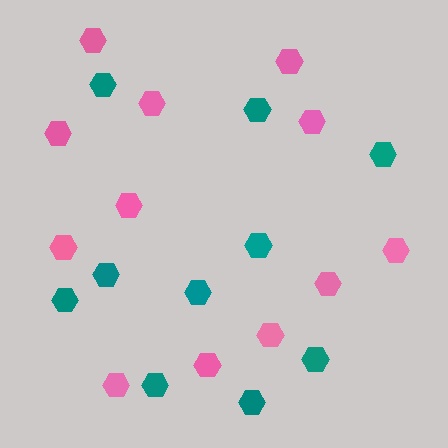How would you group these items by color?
There are 2 groups: one group of teal hexagons (10) and one group of pink hexagons (12).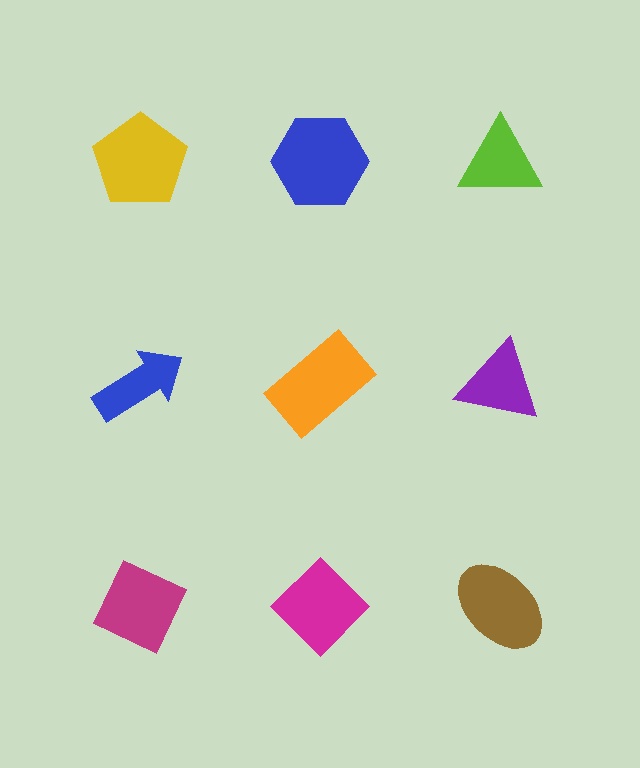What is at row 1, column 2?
A blue hexagon.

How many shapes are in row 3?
3 shapes.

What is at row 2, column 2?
An orange rectangle.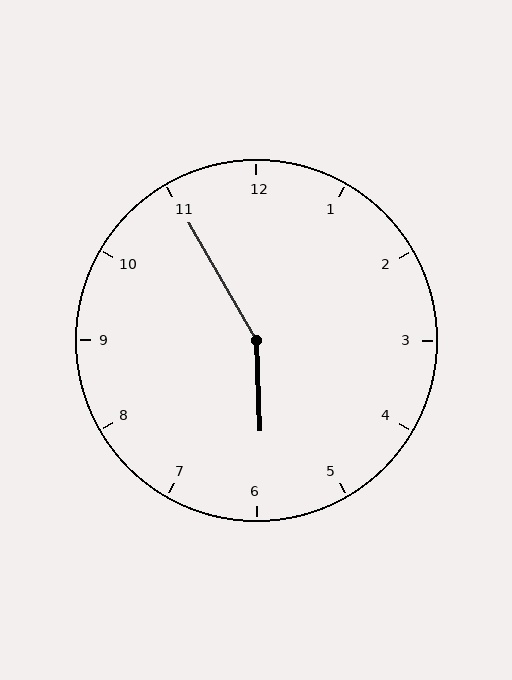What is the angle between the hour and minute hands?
Approximately 152 degrees.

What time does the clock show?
5:55.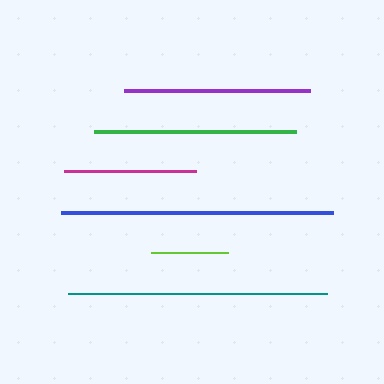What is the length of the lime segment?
The lime segment is approximately 77 pixels long.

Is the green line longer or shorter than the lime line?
The green line is longer than the lime line.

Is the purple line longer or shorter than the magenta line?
The purple line is longer than the magenta line.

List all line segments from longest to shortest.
From longest to shortest: blue, teal, green, purple, magenta, lime.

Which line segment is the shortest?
The lime line is the shortest at approximately 77 pixels.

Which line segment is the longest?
The blue line is the longest at approximately 272 pixels.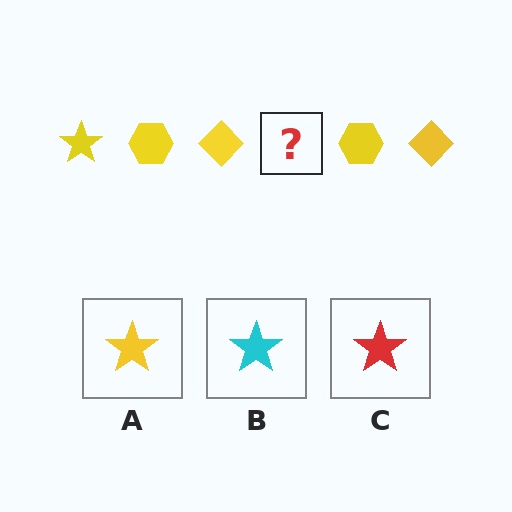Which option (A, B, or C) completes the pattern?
A.